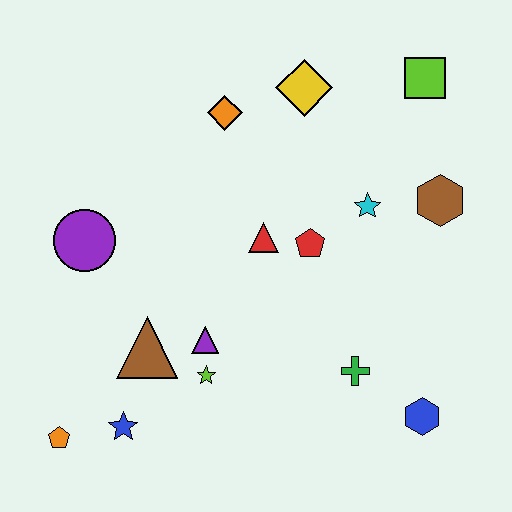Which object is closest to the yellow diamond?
The orange diamond is closest to the yellow diamond.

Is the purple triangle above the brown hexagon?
No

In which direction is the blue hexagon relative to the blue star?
The blue hexagon is to the right of the blue star.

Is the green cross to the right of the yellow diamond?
Yes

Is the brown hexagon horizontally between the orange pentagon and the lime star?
No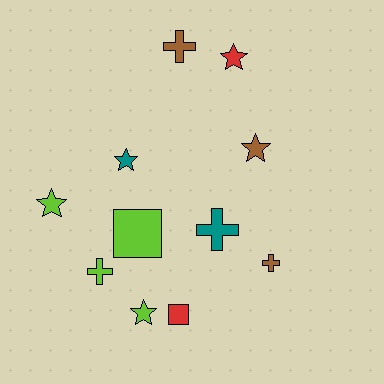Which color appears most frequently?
Lime, with 4 objects.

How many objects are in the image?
There are 11 objects.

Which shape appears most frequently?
Star, with 5 objects.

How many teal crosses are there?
There is 1 teal cross.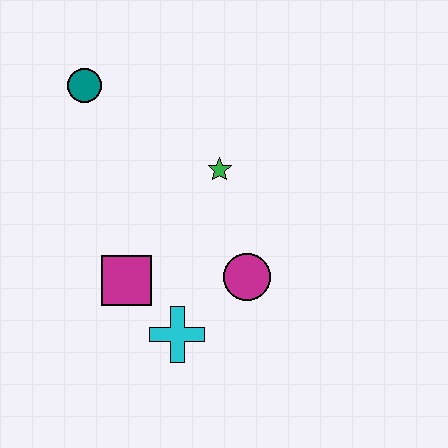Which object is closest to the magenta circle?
The cyan cross is closest to the magenta circle.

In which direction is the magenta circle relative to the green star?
The magenta circle is below the green star.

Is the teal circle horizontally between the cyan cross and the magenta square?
No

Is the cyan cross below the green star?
Yes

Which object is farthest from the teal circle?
The cyan cross is farthest from the teal circle.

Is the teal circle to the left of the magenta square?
Yes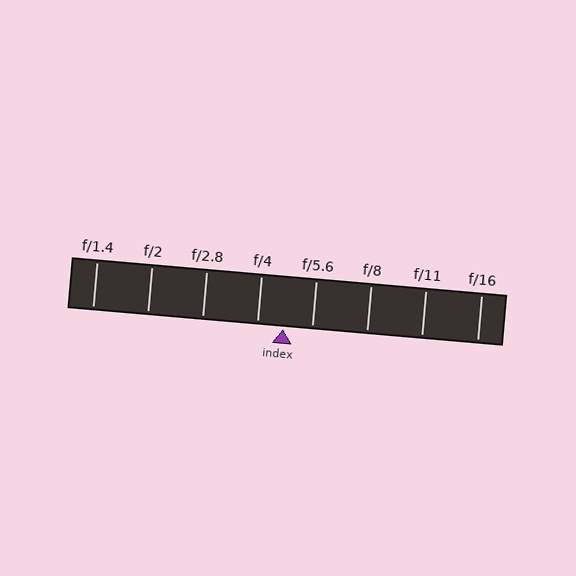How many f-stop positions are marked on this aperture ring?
There are 8 f-stop positions marked.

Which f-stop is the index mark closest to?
The index mark is closest to f/4.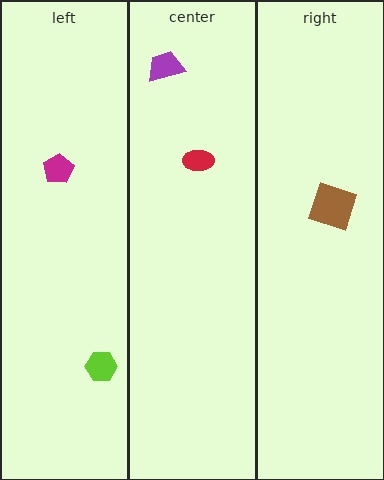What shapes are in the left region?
The lime hexagon, the magenta pentagon.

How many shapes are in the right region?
1.